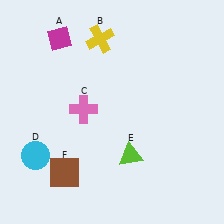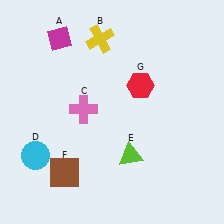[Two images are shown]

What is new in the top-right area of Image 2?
A red hexagon (G) was added in the top-right area of Image 2.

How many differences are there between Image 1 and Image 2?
There is 1 difference between the two images.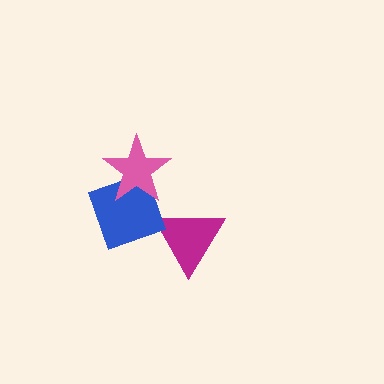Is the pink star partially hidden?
No, no other shape covers it.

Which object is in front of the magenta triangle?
The blue diamond is in front of the magenta triangle.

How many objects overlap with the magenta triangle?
1 object overlaps with the magenta triangle.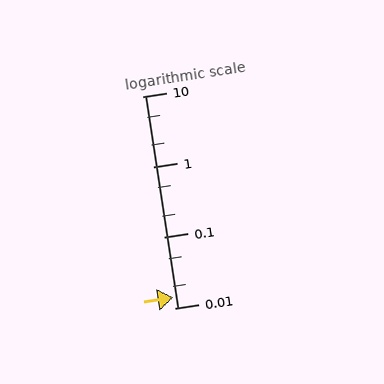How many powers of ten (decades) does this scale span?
The scale spans 3 decades, from 0.01 to 10.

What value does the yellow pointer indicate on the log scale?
The pointer indicates approximately 0.014.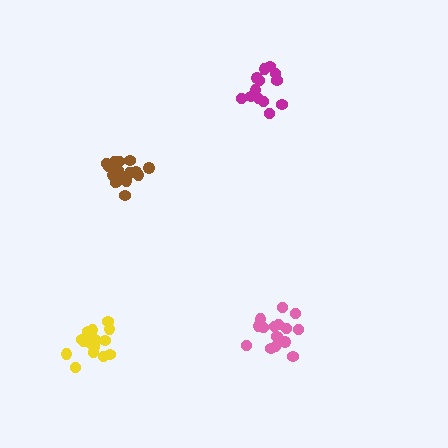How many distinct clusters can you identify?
There are 4 distinct clusters.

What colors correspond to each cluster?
The clusters are colored: magenta, brown, pink, yellow.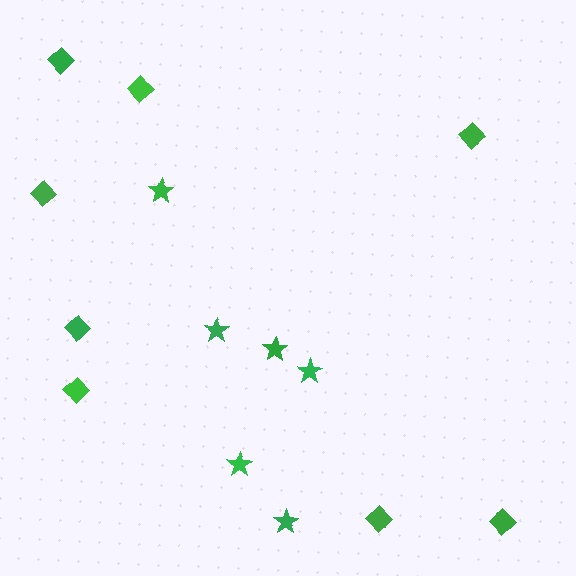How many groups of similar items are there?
There are 2 groups: one group of stars (6) and one group of diamonds (8).